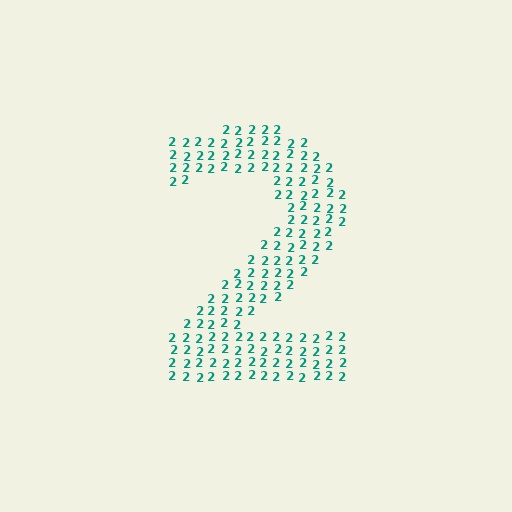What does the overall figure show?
The overall figure shows the digit 2.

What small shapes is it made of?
It is made of small digit 2's.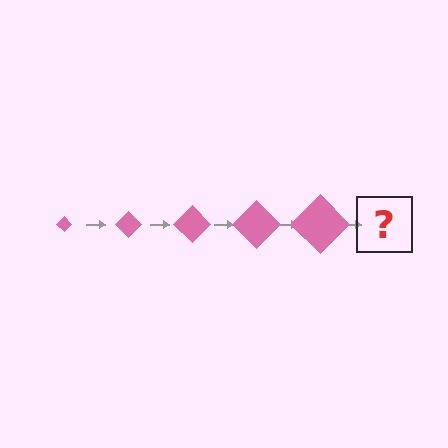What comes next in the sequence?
The next element should be a pink diamond, larger than the previous one.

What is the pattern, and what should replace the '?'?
The pattern is that the diamond gets progressively larger each step. The '?' should be a pink diamond, larger than the previous one.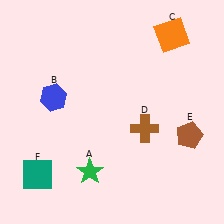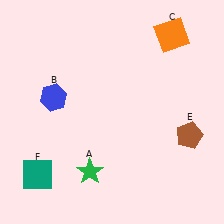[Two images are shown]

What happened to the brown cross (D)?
The brown cross (D) was removed in Image 2. It was in the bottom-right area of Image 1.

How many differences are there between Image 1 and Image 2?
There is 1 difference between the two images.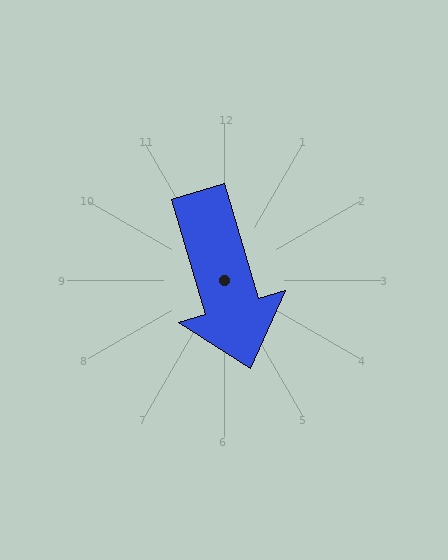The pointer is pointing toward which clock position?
Roughly 5 o'clock.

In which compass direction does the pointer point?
South.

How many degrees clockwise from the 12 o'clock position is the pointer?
Approximately 163 degrees.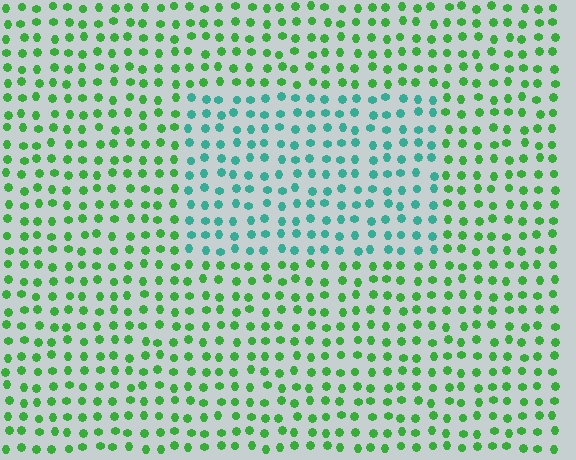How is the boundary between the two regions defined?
The boundary is defined purely by a slight shift in hue (about 47 degrees). Spacing, size, and orientation are identical on both sides.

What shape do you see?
I see a rectangle.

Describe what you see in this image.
The image is filled with small green elements in a uniform arrangement. A rectangle-shaped region is visible where the elements are tinted to a slightly different hue, forming a subtle color boundary.